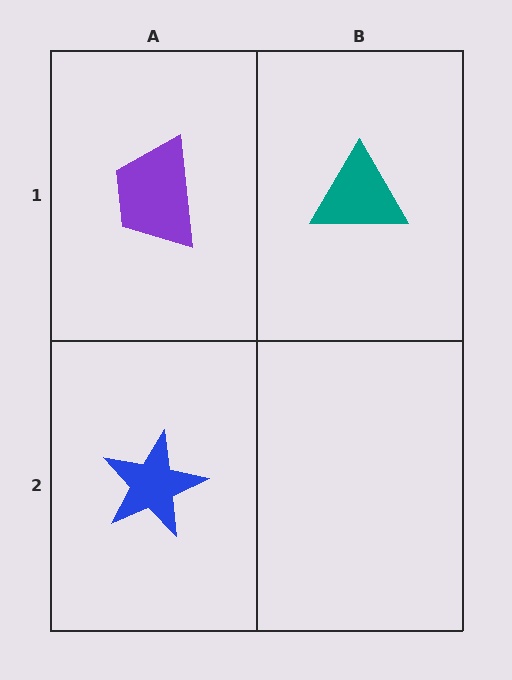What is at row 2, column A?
A blue star.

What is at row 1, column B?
A teal triangle.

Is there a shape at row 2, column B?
No, that cell is empty.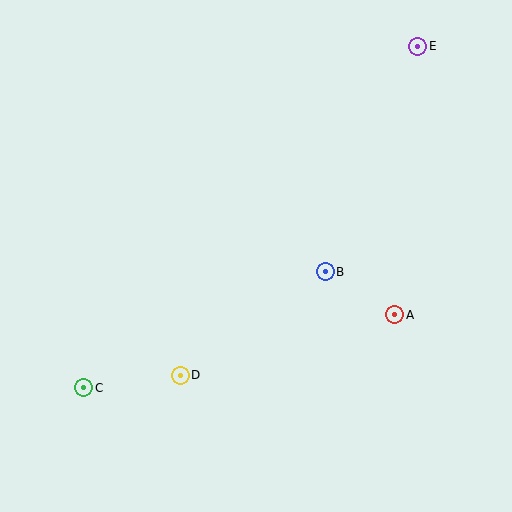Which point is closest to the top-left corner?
Point C is closest to the top-left corner.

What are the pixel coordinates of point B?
Point B is at (325, 272).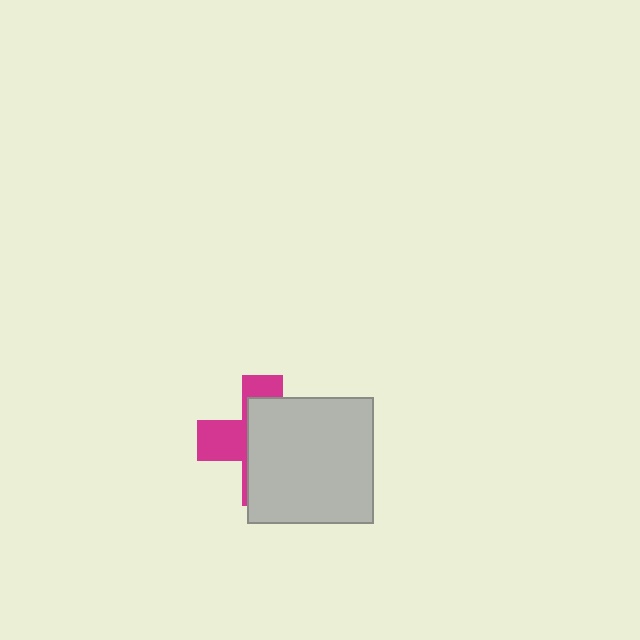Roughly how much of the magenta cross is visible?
A small part of it is visible (roughly 37%).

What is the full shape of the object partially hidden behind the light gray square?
The partially hidden object is a magenta cross.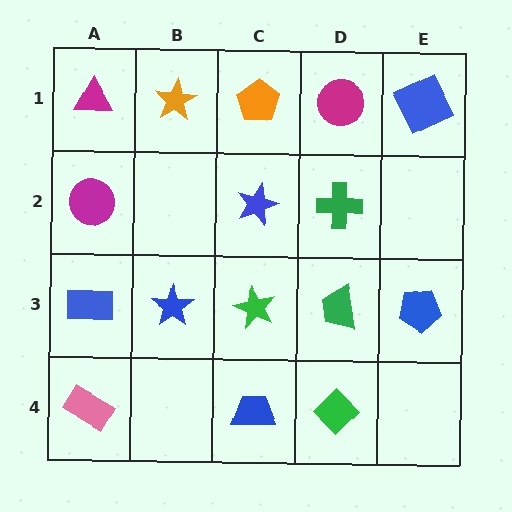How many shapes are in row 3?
5 shapes.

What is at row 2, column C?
A blue star.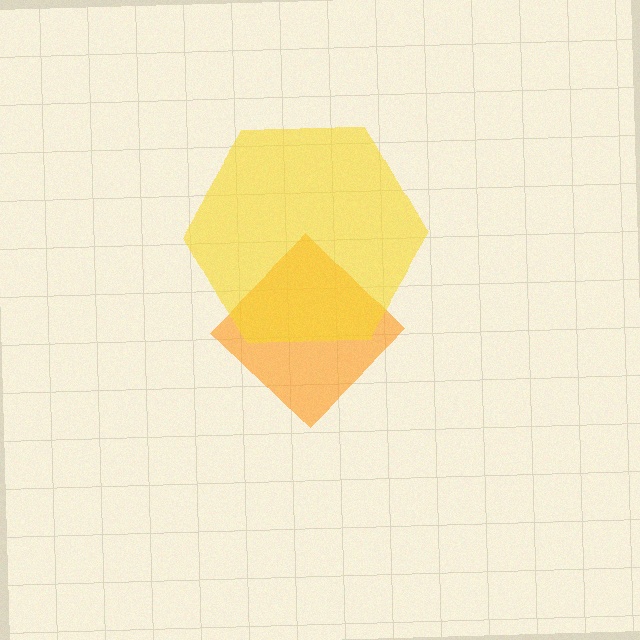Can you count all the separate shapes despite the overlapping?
Yes, there are 2 separate shapes.